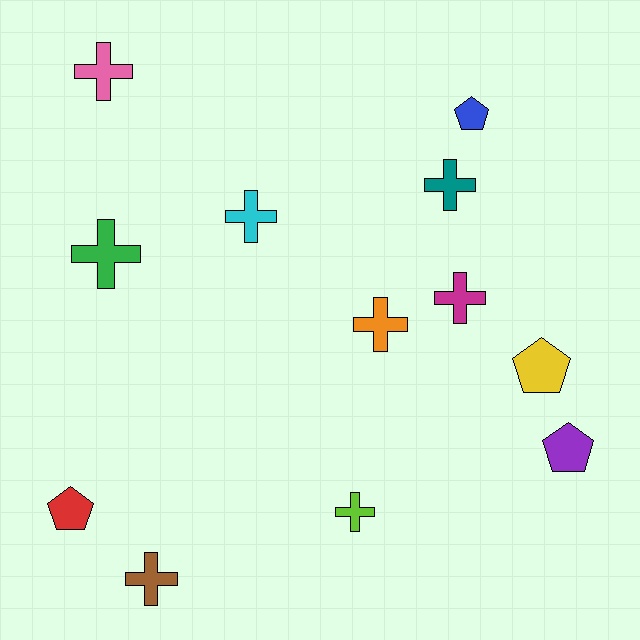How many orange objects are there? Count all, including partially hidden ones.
There is 1 orange object.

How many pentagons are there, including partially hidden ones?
There are 4 pentagons.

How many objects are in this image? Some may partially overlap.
There are 12 objects.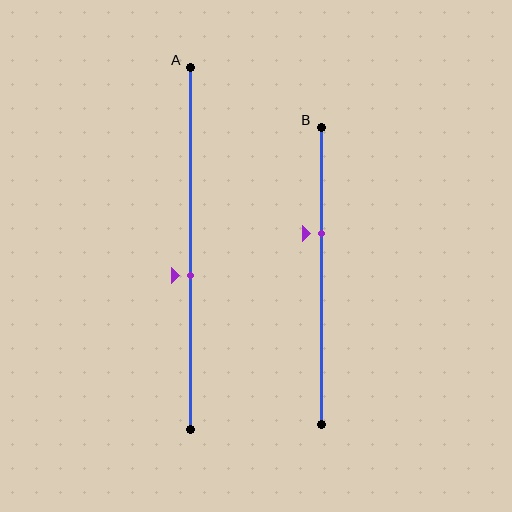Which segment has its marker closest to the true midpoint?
Segment A has its marker closest to the true midpoint.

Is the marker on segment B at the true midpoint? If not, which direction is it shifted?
No, the marker on segment B is shifted upward by about 14% of the segment length.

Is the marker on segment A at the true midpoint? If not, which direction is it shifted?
No, the marker on segment A is shifted downward by about 7% of the segment length.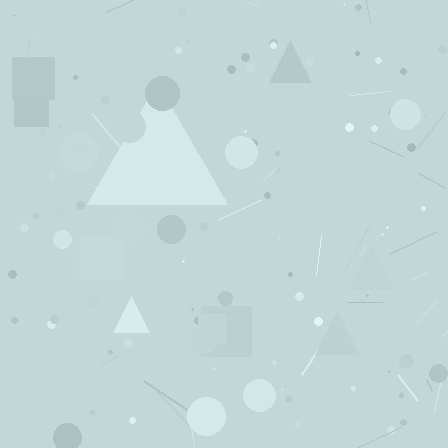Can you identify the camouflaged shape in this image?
The camouflaged shape is a triangle.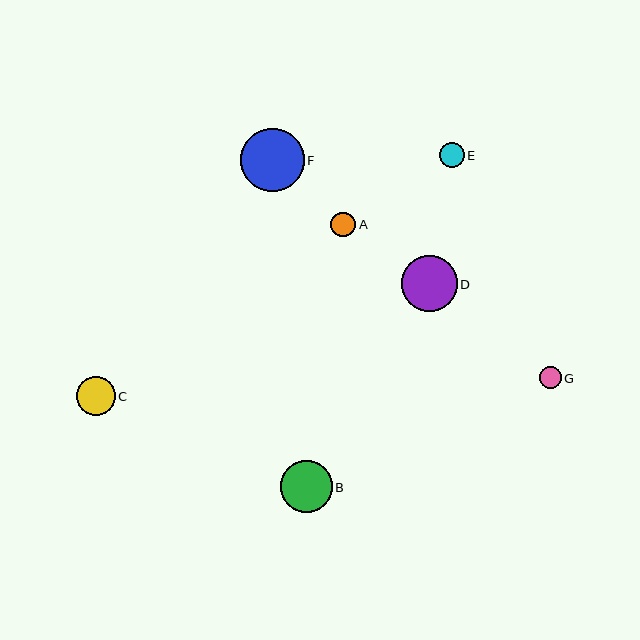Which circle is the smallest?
Circle G is the smallest with a size of approximately 22 pixels.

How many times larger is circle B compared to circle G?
Circle B is approximately 2.4 times the size of circle G.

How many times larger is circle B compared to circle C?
Circle B is approximately 1.3 times the size of circle C.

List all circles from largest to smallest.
From largest to smallest: F, D, B, C, A, E, G.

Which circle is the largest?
Circle F is the largest with a size of approximately 64 pixels.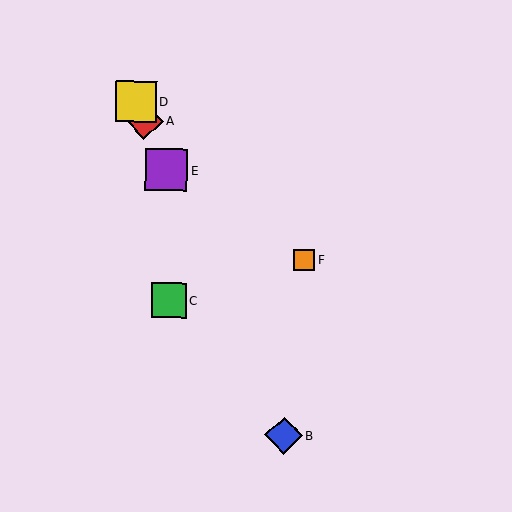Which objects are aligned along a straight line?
Objects A, B, D, E are aligned along a straight line.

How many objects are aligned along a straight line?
4 objects (A, B, D, E) are aligned along a straight line.